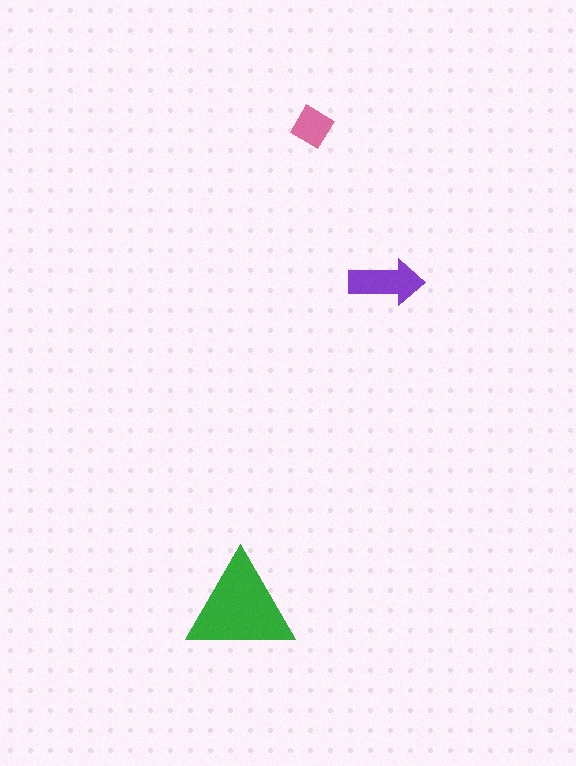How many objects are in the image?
There are 3 objects in the image.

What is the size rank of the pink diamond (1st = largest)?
3rd.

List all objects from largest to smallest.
The green triangle, the purple arrow, the pink diamond.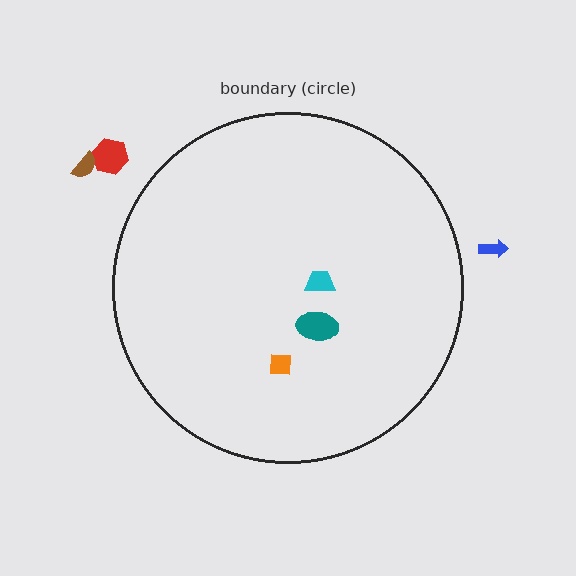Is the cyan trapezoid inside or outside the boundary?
Inside.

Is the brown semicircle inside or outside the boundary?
Outside.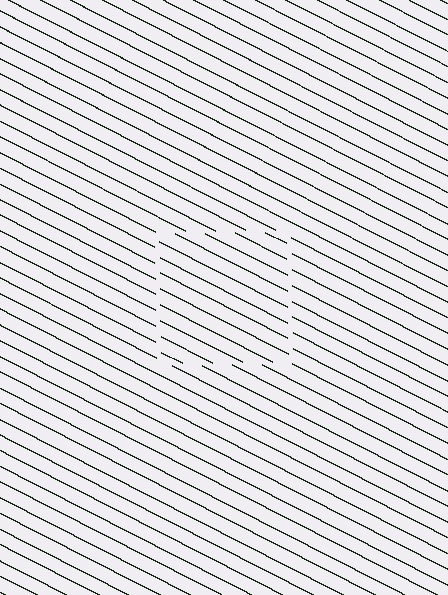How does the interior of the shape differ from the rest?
The interior of the shape contains the same grating, shifted by half a period — the contour is defined by the phase discontinuity where line-ends from the inner and outer gratings abut.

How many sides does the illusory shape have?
4 sides — the line-ends trace a square.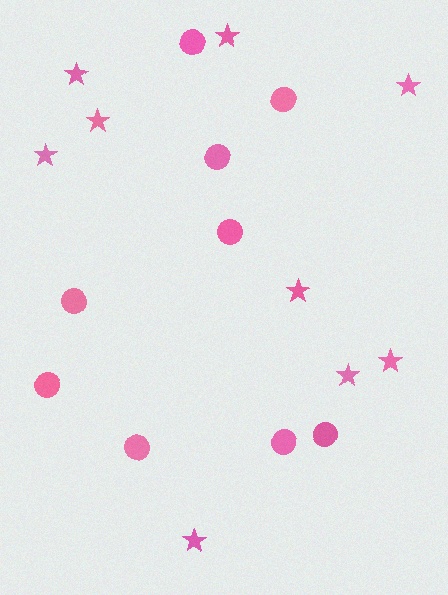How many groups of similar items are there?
There are 2 groups: one group of circles (9) and one group of stars (9).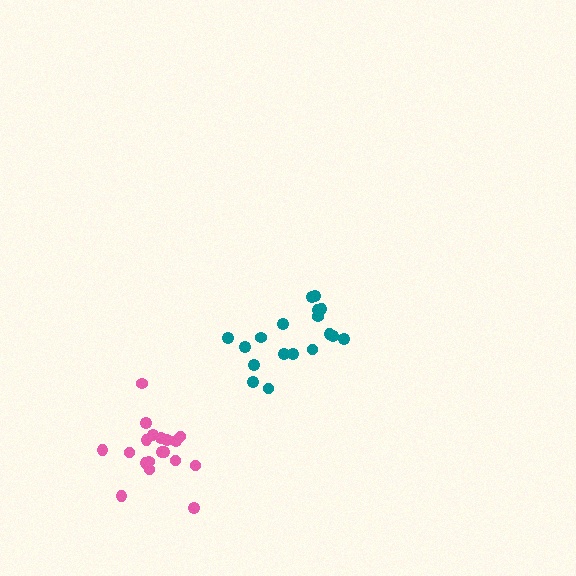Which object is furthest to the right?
The teal cluster is rightmost.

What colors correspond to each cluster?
The clusters are colored: teal, pink.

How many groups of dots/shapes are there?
There are 2 groups.